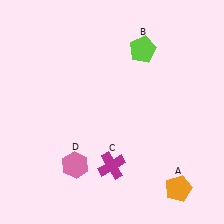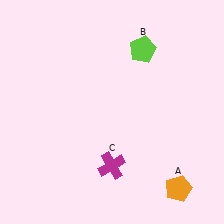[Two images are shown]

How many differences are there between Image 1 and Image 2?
There is 1 difference between the two images.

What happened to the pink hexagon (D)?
The pink hexagon (D) was removed in Image 2. It was in the bottom-left area of Image 1.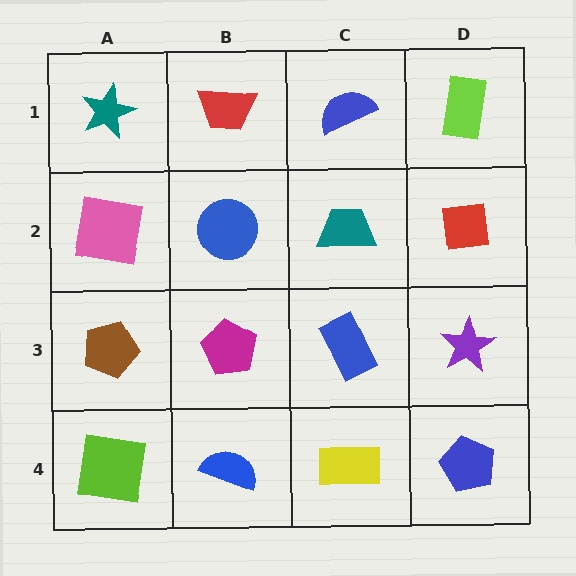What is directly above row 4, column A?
A brown pentagon.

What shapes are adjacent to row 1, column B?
A blue circle (row 2, column B), a teal star (row 1, column A), a blue semicircle (row 1, column C).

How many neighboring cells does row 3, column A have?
3.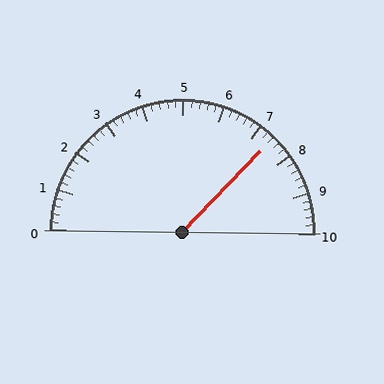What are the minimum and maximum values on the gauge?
The gauge ranges from 0 to 10.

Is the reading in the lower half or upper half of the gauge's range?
The reading is in the upper half of the range (0 to 10).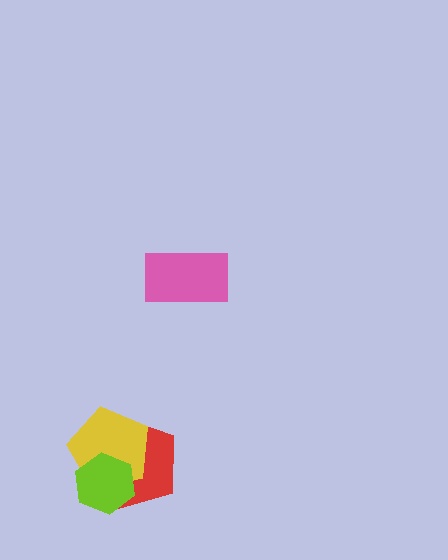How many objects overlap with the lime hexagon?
2 objects overlap with the lime hexagon.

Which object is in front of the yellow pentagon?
The lime hexagon is in front of the yellow pentagon.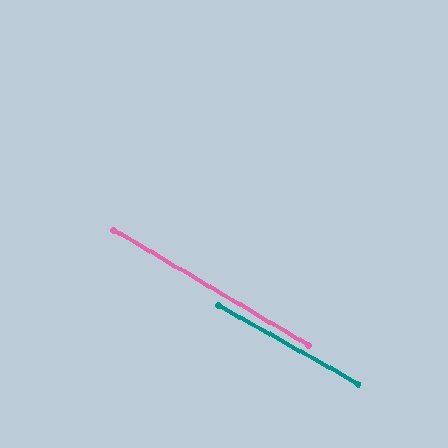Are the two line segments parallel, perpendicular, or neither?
Parallel — their directions differ by only 1.6°.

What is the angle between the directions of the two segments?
Approximately 2 degrees.